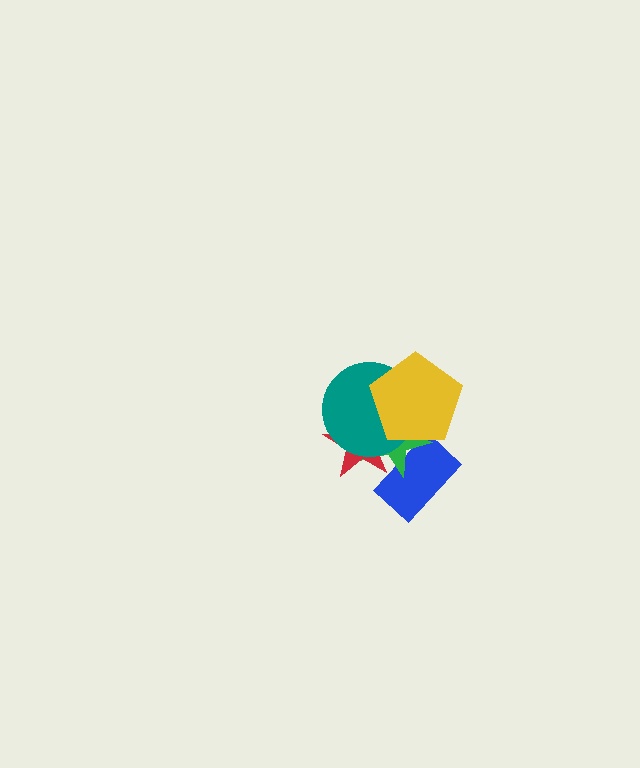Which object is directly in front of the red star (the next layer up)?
The teal circle is directly in front of the red star.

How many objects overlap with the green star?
4 objects overlap with the green star.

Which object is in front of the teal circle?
The yellow pentagon is in front of the teal circle.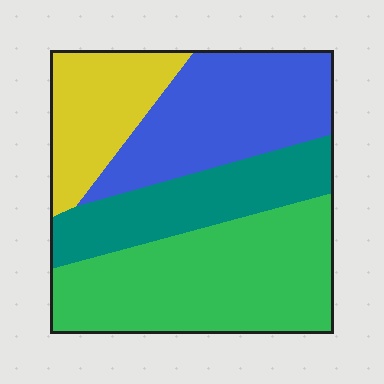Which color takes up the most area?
Green, at roughly 35%.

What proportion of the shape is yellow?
Yellow takes up about one sixth (1/6) of the shape.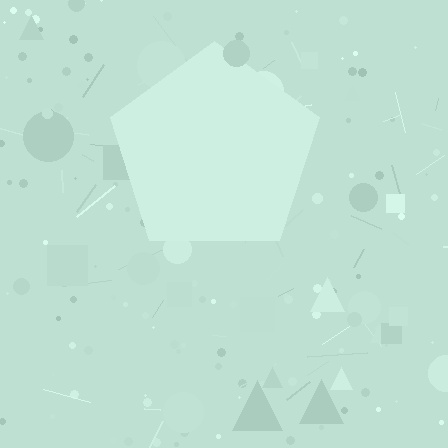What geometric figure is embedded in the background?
A pentagon is embedded in the background.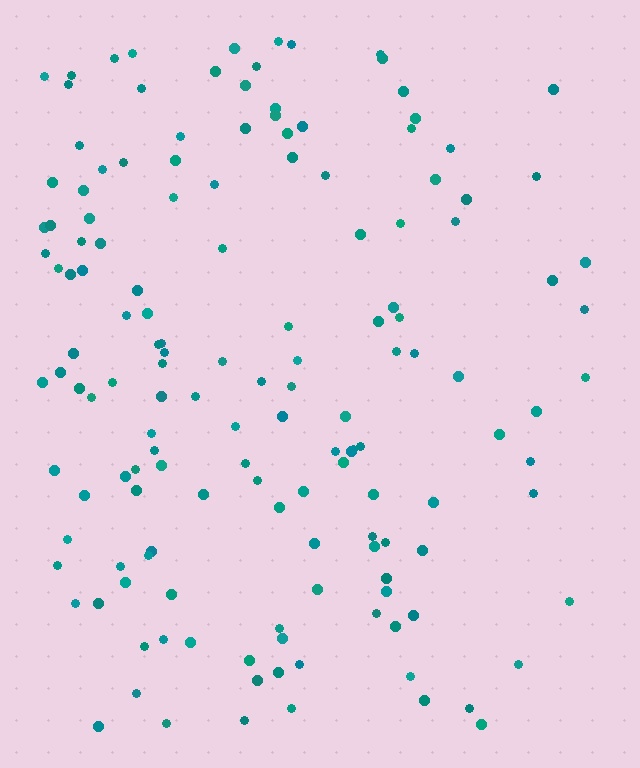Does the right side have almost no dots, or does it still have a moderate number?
Still a moderate number, just noticeably fewer than the left.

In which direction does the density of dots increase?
From right to left, with the left side densest.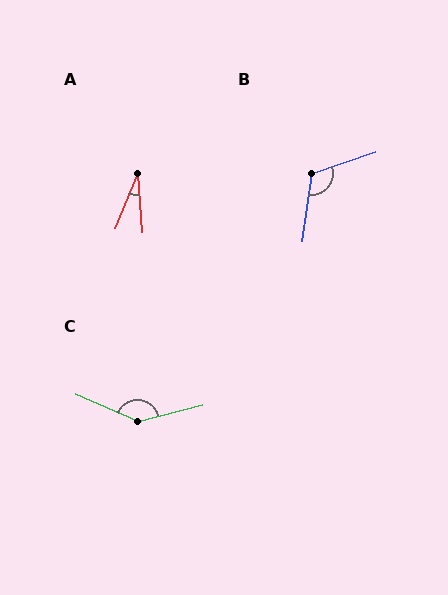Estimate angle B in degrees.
Approximately 117 degrees.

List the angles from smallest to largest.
A (27°), B (117°), C (143°).